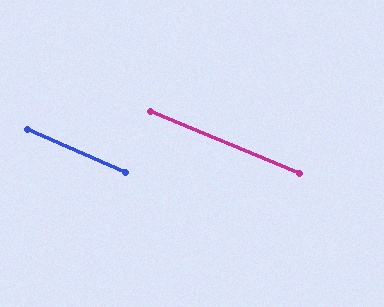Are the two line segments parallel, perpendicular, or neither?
Parallel — their directions differ by only 1.2°.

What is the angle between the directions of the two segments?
Approximately 1 degree.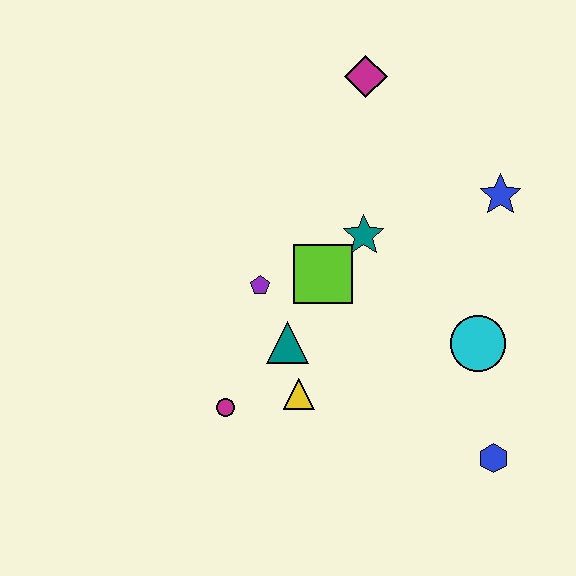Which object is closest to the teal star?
The lime square is closest to the teal star.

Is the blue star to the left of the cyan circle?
No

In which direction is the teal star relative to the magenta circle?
The teal star is above the magenta circle.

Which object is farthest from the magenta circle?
The magenta diamond is farthest from the magenta circle.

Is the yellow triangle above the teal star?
No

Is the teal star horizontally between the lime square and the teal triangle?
No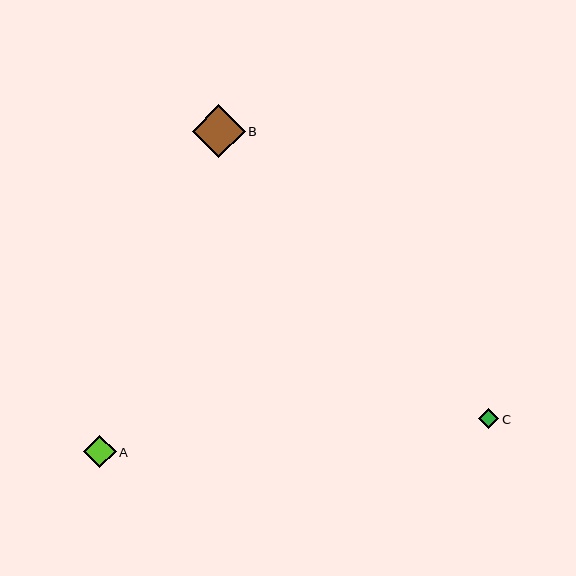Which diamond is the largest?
Diamond B is the largest with a size of approximately 53 pixels.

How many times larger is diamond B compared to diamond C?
Diamond B is approximately 2.6 times the size of diamond C.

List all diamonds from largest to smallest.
From largest to smallest: B, A, C.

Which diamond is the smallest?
Diamond C is the smallest with a size of approximately 20 pixels.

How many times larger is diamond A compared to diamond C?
Diamond A is approximately 1.6 times the size of diamond C.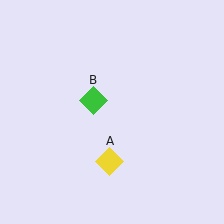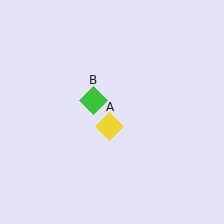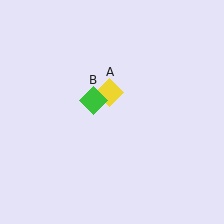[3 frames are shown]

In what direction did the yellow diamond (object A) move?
The yellow diamond (object A) moved up.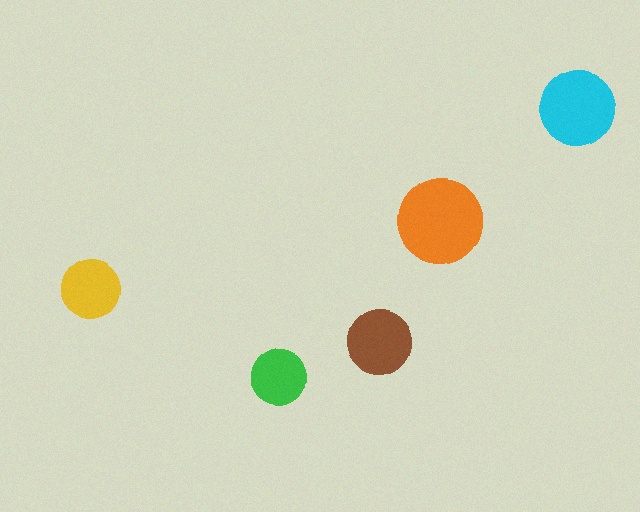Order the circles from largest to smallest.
the orange one, the cyan one, the brown one, the yellow one, the green one.